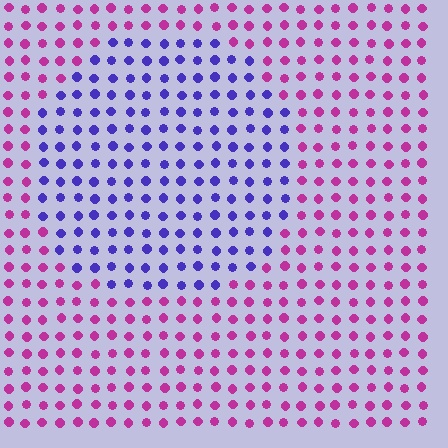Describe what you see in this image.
The image is filled with small magenta elements in a uniform arrangement. A circle-shaped region is visible where the elements are tinted to a slightly different hue, forming a subtle color boundary.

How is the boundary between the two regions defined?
The boundary is defined purely by a slight shift in hue (about 66 degrees). Spacing, size, and orientation are identical on both sides.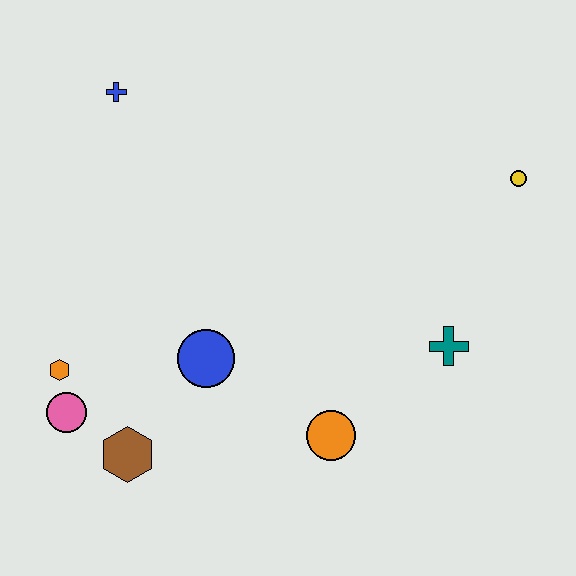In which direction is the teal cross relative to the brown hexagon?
The teal cross is to the right of the brown hexagon.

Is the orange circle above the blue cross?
No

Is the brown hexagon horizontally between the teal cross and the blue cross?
Yes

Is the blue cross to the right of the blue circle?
No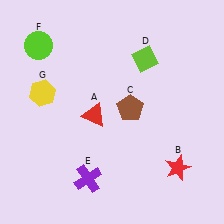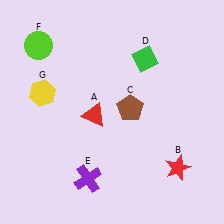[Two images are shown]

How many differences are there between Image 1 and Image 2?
There is 1 difference between the two images.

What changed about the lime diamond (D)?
In Image 1, D is lime. In Image 2, it changed to green.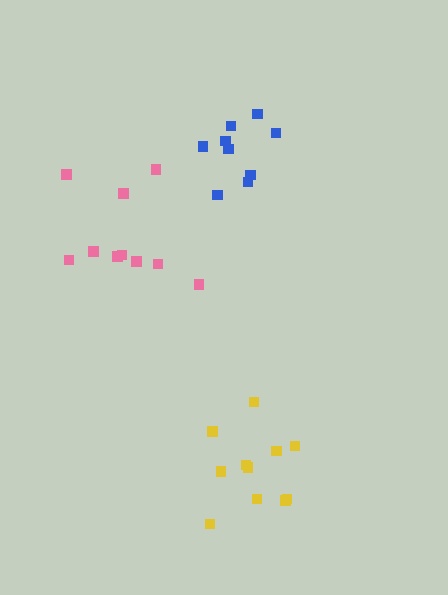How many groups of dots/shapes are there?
There are 3 groups.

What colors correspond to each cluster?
The clusters are colored: blue, yellow, pink.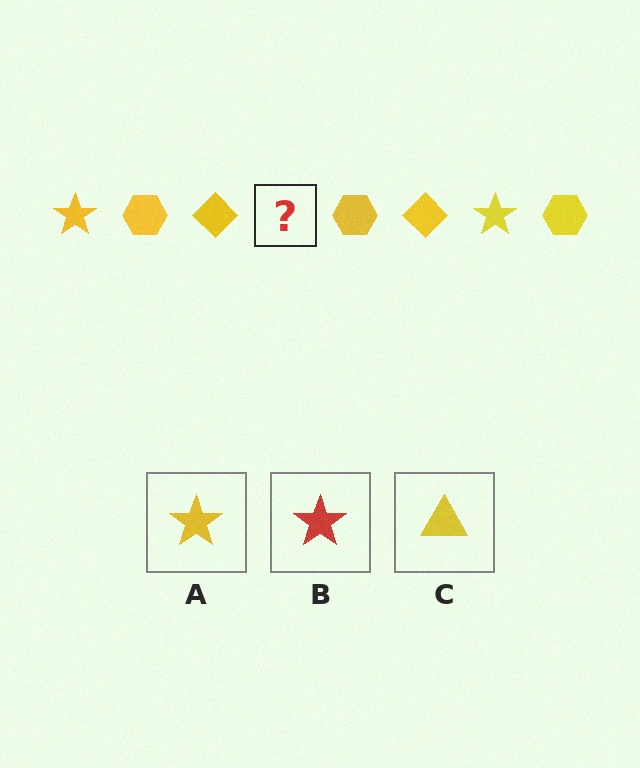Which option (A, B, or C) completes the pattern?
A.